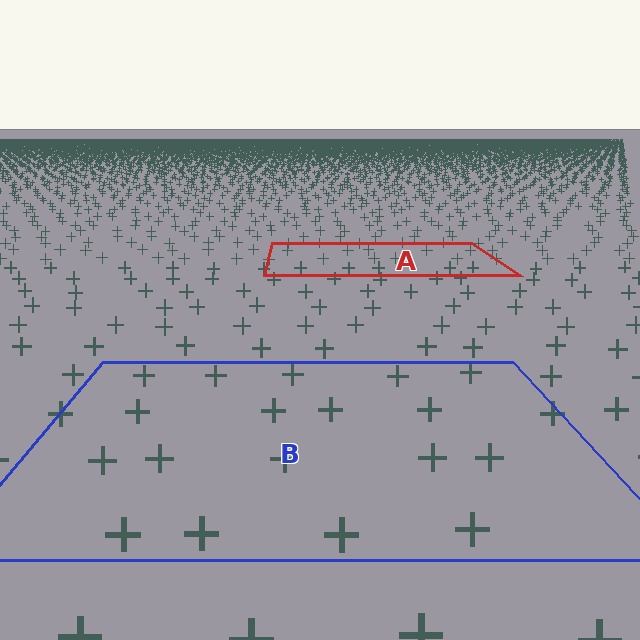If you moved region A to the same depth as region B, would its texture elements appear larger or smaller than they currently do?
They would appear larger. At a closer depth, the same texture elements are projected at a bigger on-screen size.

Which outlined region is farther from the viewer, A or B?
Region A is farther from the viewer — the texture elements inside it appear smaller and more densely packed.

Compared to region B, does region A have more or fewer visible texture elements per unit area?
Region A has more texture elements per unit area — they are packed more densely because it is farther away.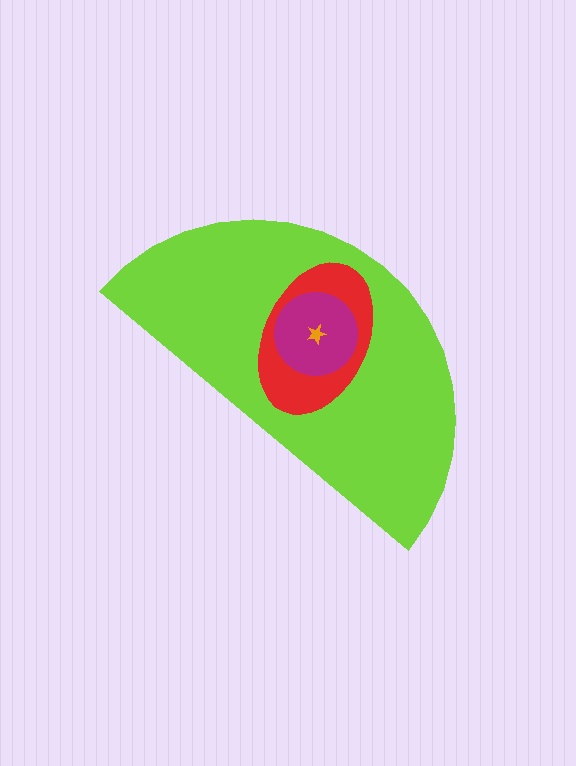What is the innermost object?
The orange star.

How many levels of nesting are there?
4.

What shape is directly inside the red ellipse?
The magenta circle.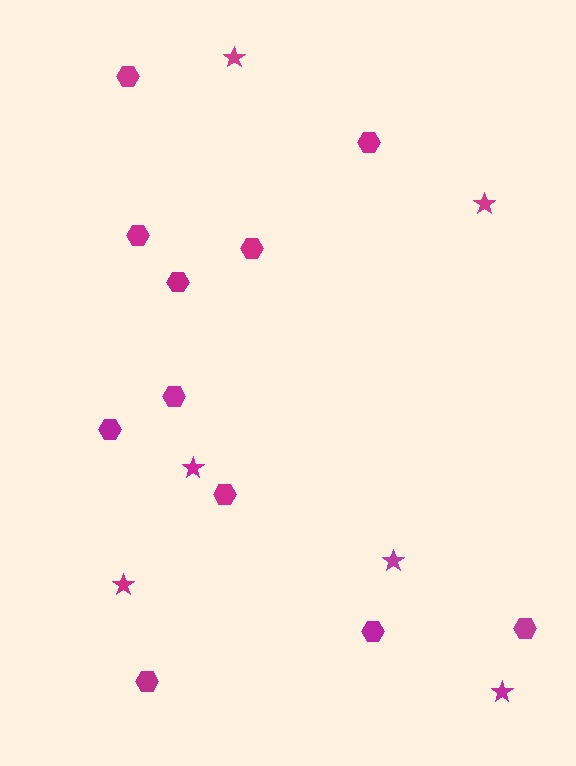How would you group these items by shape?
There are 2 groups: one group of stars (6) and one group of hexagons (11).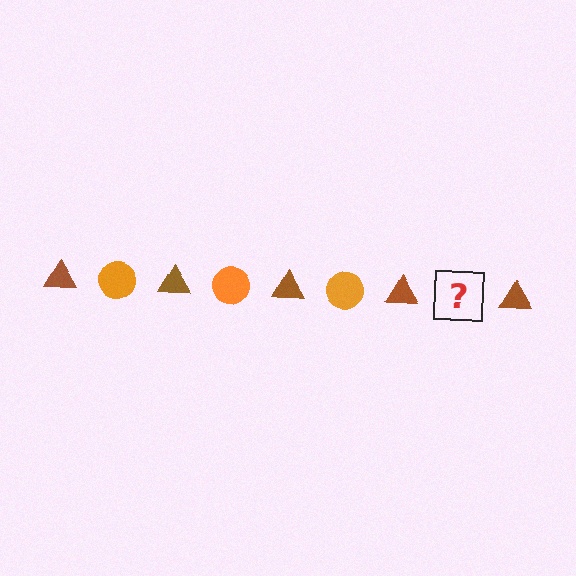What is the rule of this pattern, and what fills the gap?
The rule is that the pattern alternates between brown triangle and orange circle. The gap should be filled with an orange circle.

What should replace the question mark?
The question mark should be replaced with an orange circle.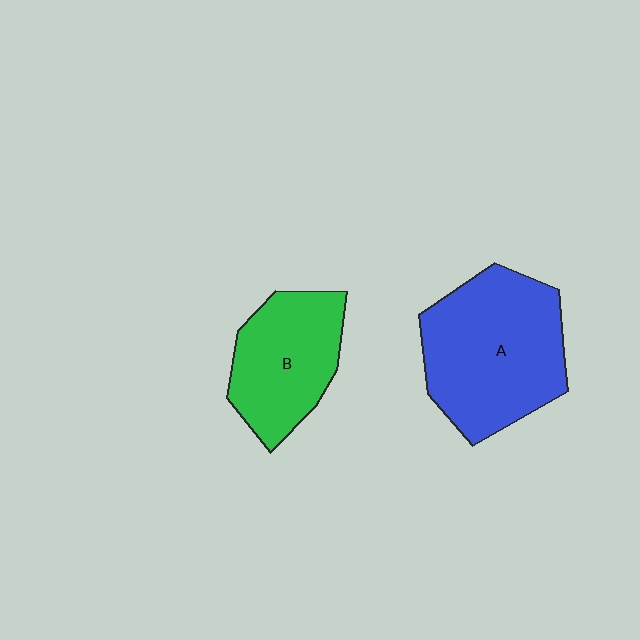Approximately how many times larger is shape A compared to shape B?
Approximately 1.5 times.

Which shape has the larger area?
Shape A (blue).